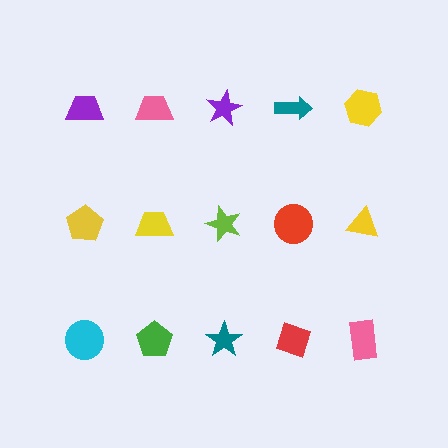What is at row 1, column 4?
A teal arrow.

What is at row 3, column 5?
A pink rectangle.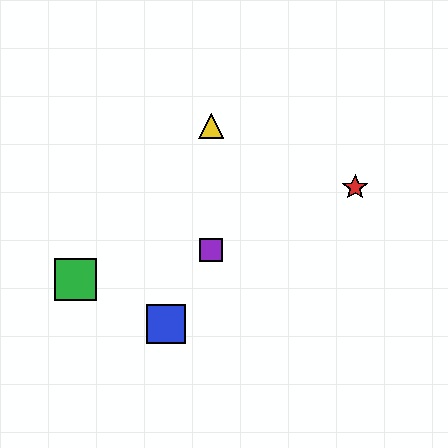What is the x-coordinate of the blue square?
The blue square is at x≈166.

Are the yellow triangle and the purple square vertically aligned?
Yes, both are at x≈211.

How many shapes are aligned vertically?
2 shapes (the yellow triangle, the purple square) are aligned vertically.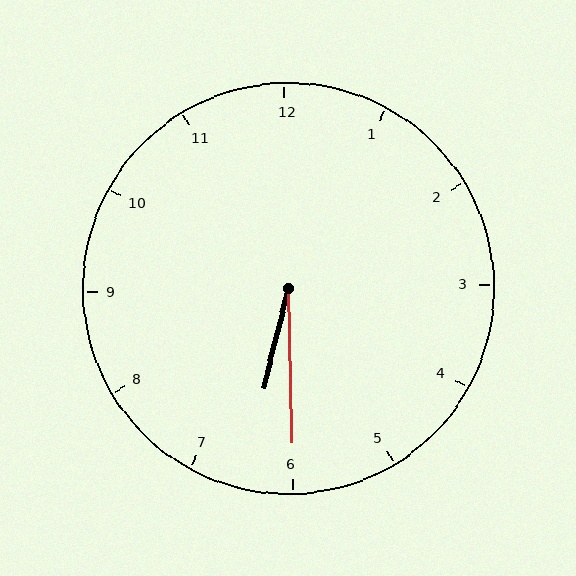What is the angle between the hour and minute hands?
Approximately 15 degrees.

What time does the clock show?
6:30.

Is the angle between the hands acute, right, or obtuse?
It is acute.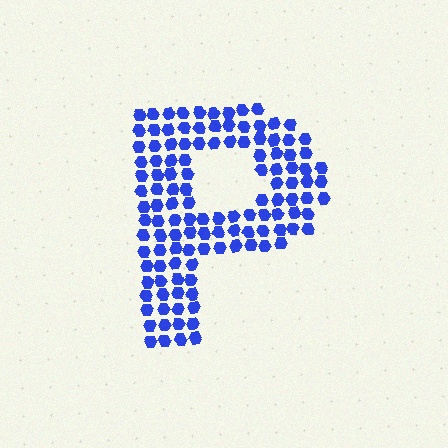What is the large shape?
The large shape is the letter P.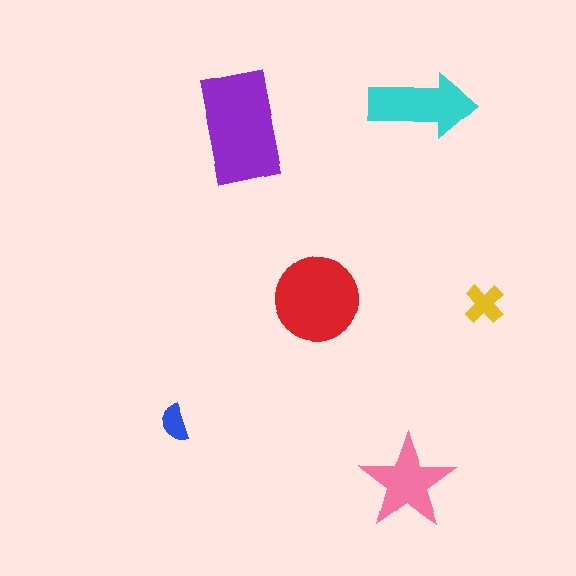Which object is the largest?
The purple rectangle.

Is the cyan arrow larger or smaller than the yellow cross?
Larger.